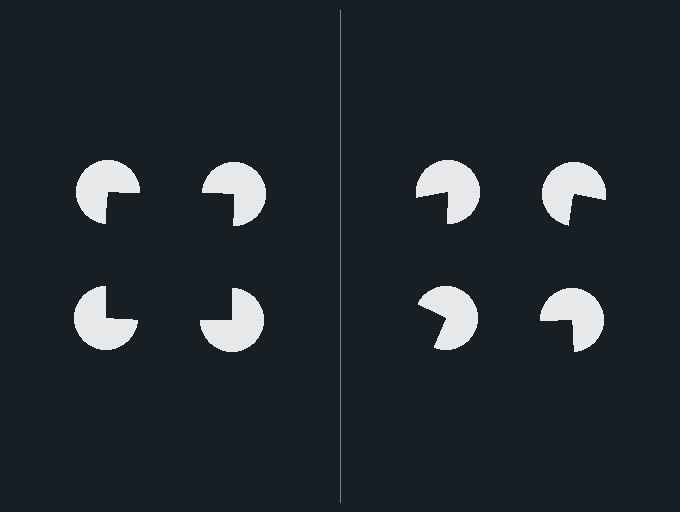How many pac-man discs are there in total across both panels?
8 — 4 on each side.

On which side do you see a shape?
An illusory square appears on the left side. On the right side the wedge cuts are rotated, so no coherent shape forms.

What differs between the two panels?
The pac-man discs are positioned identically on both sides; only the wedge orientations differ. On the left they align to a square; on the right they are misaligned.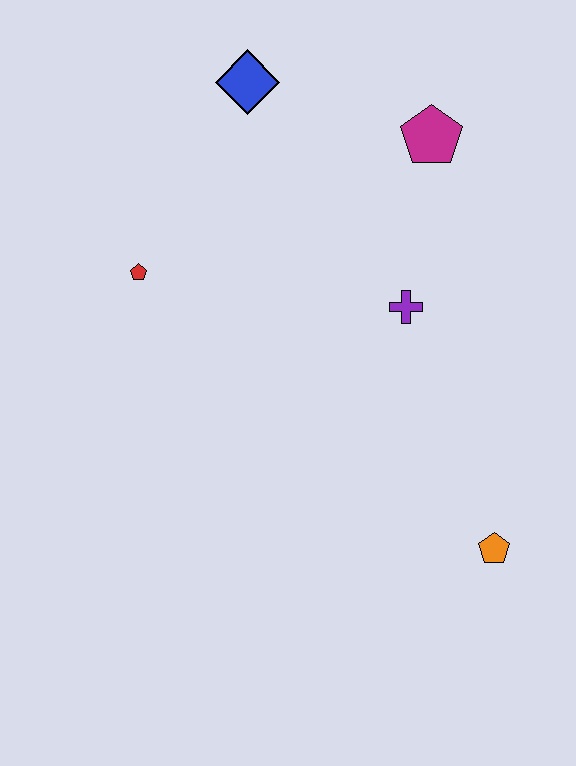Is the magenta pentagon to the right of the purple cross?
Yes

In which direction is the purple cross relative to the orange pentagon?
The purple cross is above the orange pentagon.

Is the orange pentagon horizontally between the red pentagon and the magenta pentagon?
No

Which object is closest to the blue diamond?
The magenta pentagon is closest to the blue diamond.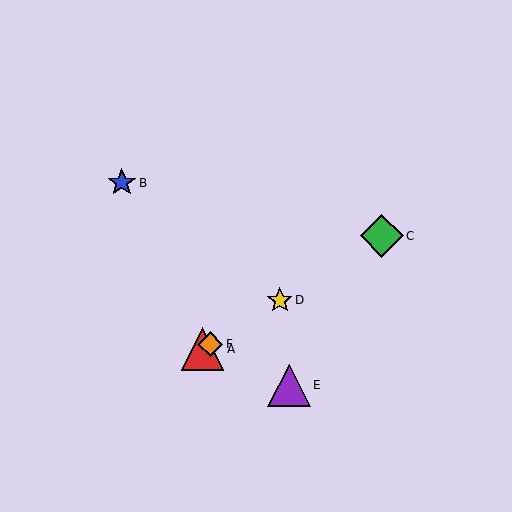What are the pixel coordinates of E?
Object E is at (289, 385).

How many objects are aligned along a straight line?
4 objects (A, C, D, F) are aligned along a straight line.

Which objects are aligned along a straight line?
Objects A, C, D, F are aligned along a straight line.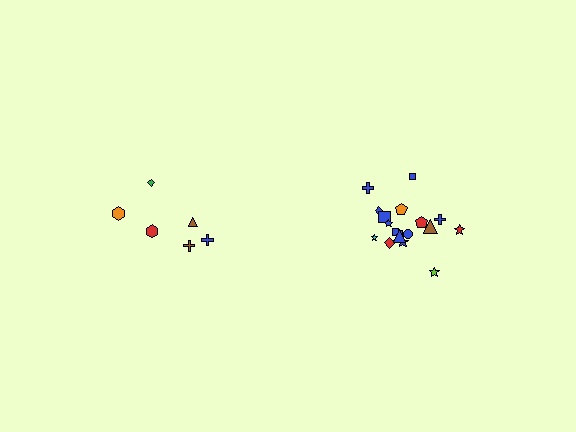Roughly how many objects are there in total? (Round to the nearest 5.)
Roughly 25 objects in total.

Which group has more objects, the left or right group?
The right group.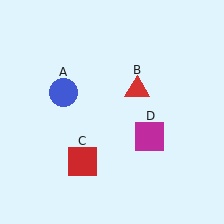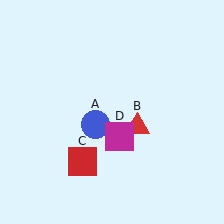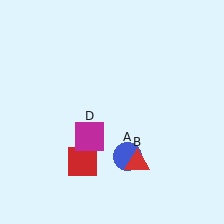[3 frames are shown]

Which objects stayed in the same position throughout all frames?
Red square (object C) remained stationary.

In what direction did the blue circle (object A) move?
The blue circle (object A) moved down and to the right.